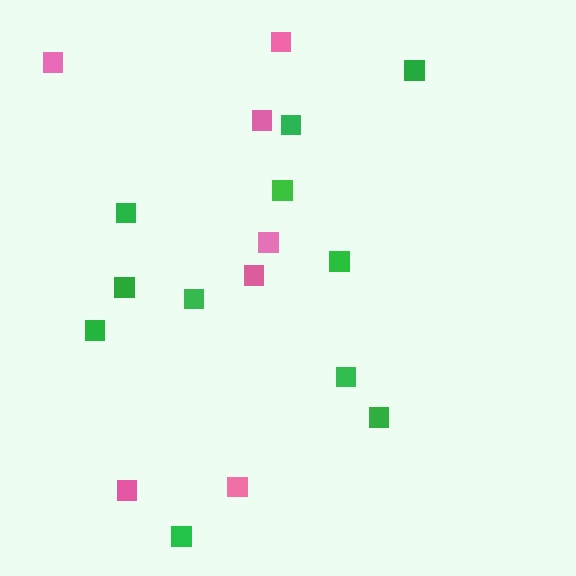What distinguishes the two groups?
There are 2 groups: one group of pink squares (7) and one group of green squares (11).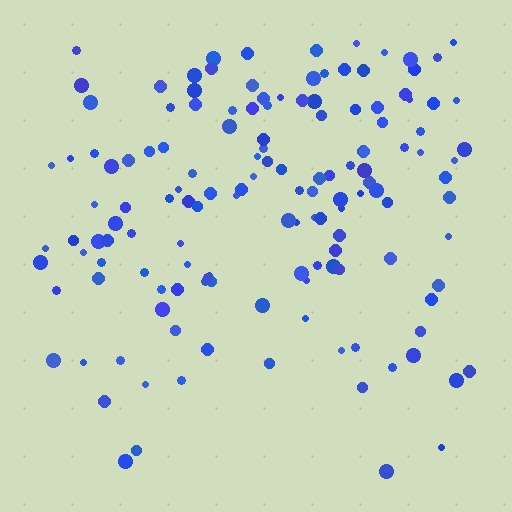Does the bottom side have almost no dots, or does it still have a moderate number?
Still a moderate number, just noticeably fewer than the top.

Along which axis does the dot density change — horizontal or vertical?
Vertical.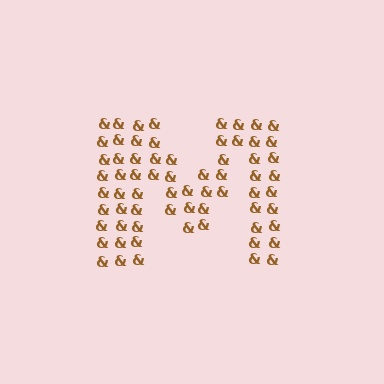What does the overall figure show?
The overall figure shows the letter M.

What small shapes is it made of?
It is made of small ampersands.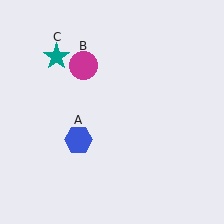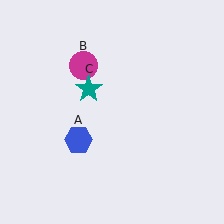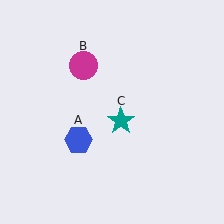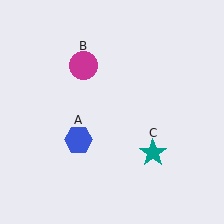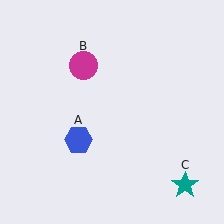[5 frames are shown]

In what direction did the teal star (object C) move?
The teal star (object C) moved down and to the right.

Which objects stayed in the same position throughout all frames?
Blue hexagon (object A) and magenta circle (object B) remained stationary.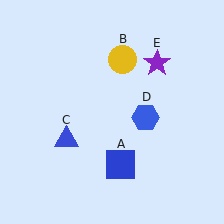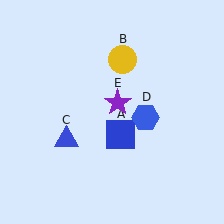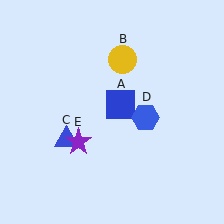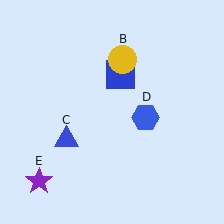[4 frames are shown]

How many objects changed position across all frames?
2 objects changed position: blue square (object A), purple star (object E).